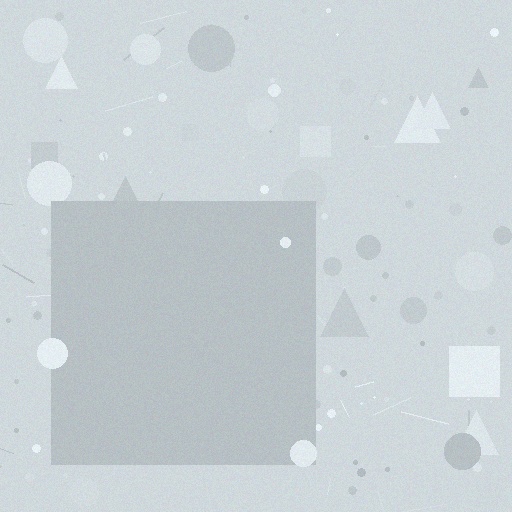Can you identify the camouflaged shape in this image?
The camouflaged shape is a square.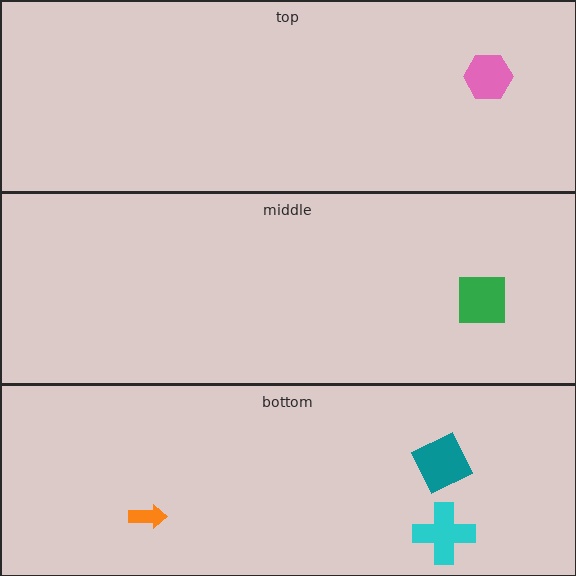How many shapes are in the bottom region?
3.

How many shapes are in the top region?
1.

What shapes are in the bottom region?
The orange arrow, the cyan cross, the teal diamond.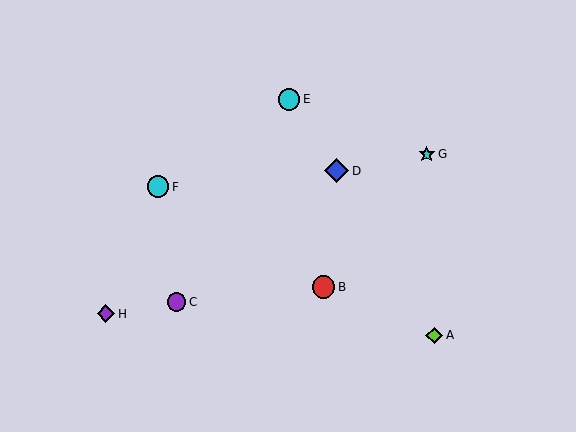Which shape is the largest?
The blue diamond (labeled D) is the largest.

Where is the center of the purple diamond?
The center of the purple diamond is at (106, 314).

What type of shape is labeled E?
Shape E is a cyan circle.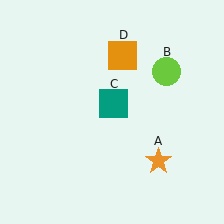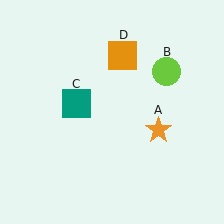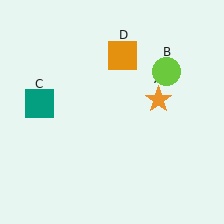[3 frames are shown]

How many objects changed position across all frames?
2 objects changed position: orange star (object A), teal square (object C).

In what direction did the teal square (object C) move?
The teal square (object C) moved left.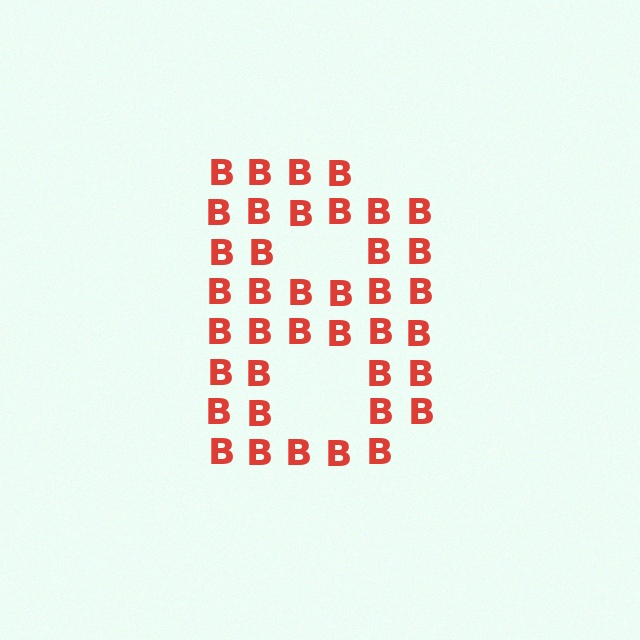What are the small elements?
The small elements are letter B's.